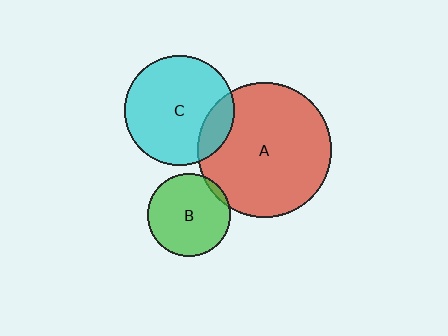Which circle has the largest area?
Circle A (red).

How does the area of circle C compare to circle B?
Approximately 1.7 times.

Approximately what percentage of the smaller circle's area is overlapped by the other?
Approximately 15%.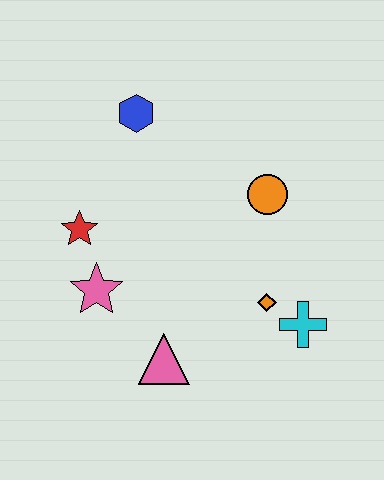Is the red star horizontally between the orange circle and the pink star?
No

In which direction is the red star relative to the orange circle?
The red star is to the left of the orange circle.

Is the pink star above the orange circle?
No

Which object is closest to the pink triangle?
The pink star is closest to the pink triangle.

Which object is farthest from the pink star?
The cyan cross is farthest from the pink star.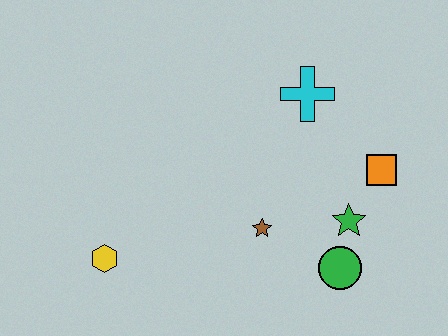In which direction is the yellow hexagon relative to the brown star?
The yellow hexagon is to the left of the brown star.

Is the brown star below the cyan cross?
Yes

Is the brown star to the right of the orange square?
No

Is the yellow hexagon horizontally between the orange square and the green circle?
No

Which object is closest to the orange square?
The green star is closest to the orange square.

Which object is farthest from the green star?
The yellow hexagon is farthest from the green star.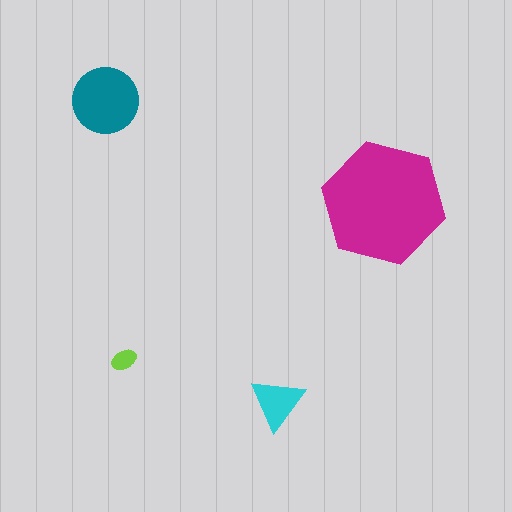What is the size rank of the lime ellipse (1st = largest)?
4th.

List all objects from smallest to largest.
The lime ellipse, the cyan triangle, the teal circle, the magenta hexagon.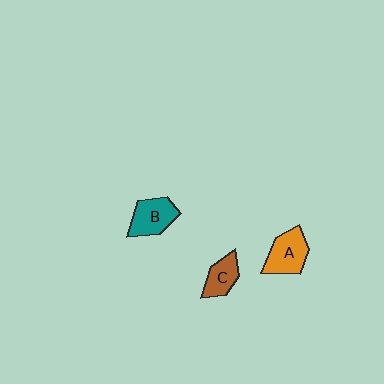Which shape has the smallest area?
Shape C (brown).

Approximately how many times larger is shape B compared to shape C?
Approximately 1.4 times.